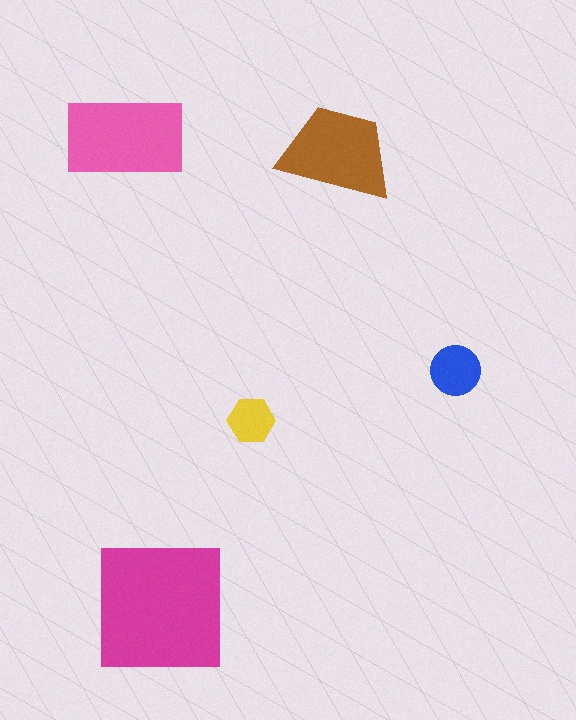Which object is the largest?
The magenta square.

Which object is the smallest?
The yellow hexagon.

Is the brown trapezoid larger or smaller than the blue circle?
Larger.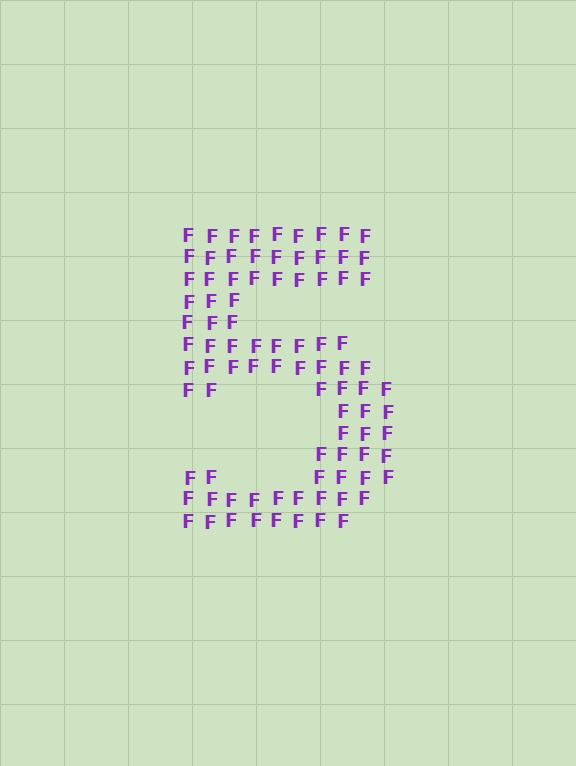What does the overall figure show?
The overall figure shows the digit 5.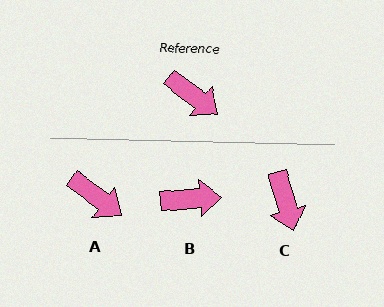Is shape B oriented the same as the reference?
No, it is off by about 42 degrees.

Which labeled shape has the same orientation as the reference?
A.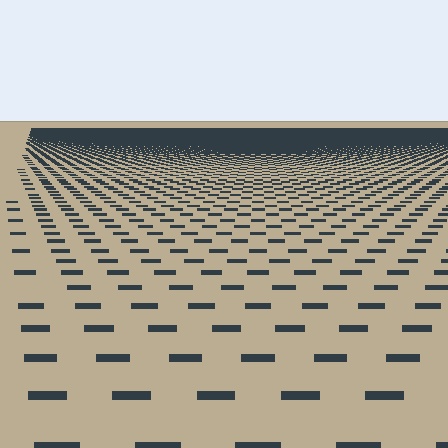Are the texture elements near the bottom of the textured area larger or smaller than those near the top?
Larger. Near the bottom, elements are closer to the viewer and appear at a bigger on-screen size.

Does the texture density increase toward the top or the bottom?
Density increases toward the top.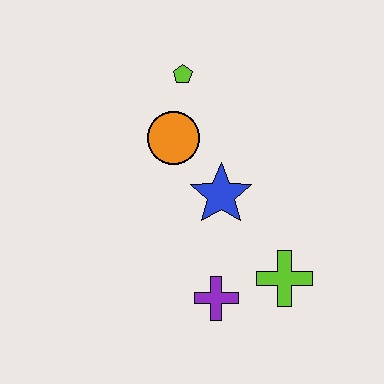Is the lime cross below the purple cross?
No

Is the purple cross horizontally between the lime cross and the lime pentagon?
Yes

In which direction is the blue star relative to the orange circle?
The blue star is below the orange circle.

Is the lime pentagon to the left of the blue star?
Yes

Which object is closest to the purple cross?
The lime cross is closest to the purple cross.